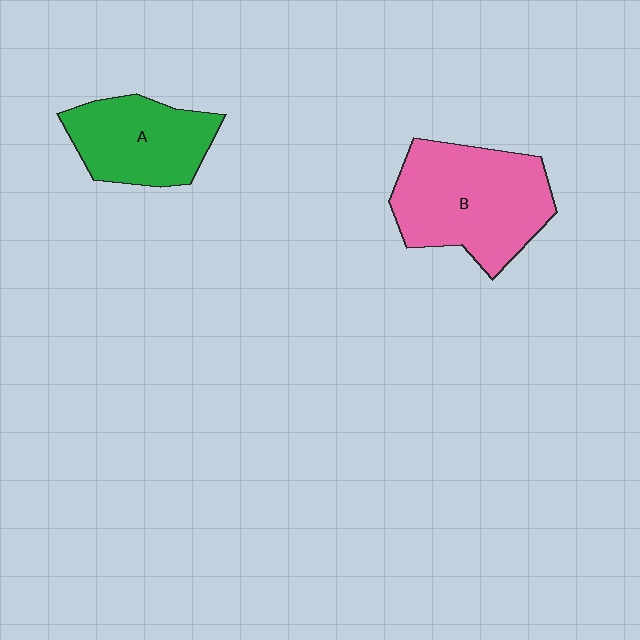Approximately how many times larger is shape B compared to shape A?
Approximately 1.5 times.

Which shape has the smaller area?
Shape A (green).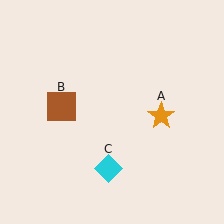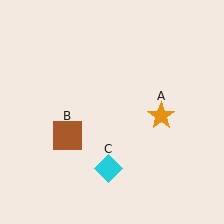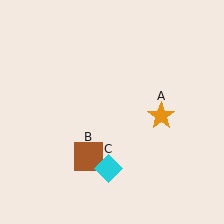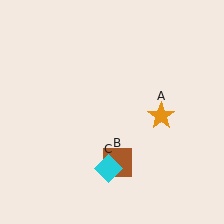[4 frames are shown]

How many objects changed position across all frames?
1 object changed position: brown square (object B).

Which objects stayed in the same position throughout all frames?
Orange star (object A) and cyan diamond (object C) remained stationary.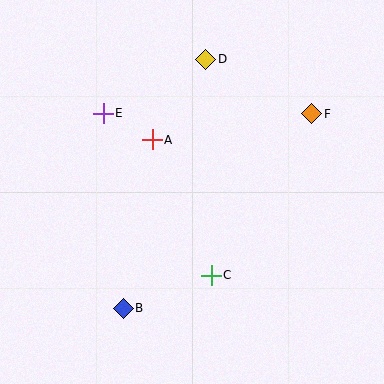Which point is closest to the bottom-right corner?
Point C is closest to the bottom-right corner.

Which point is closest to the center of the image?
Point A at (152, 140) is closest to the center.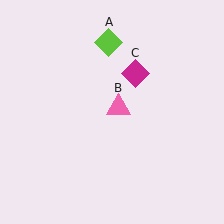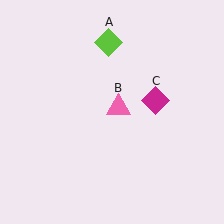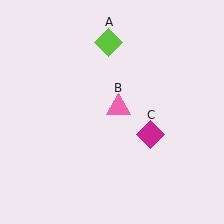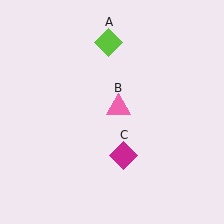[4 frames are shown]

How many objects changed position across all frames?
1 object changed position: magenta diamond (object C).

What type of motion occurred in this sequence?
The magenta diamond (object C) rotated clockwise around the center of the scene.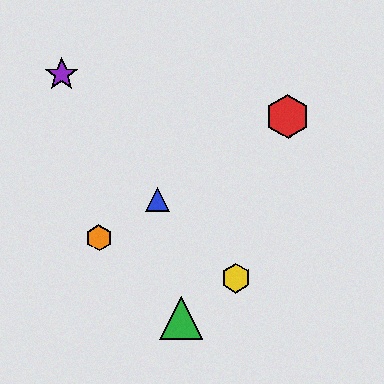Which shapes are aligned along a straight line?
The red hexagon, the blue triangle, the orange hexagon are aligned along a straight line.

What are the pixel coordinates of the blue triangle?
The blue triangle is at (157, 200).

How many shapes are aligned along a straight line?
3 shapes (the red hexagon, the blue triangle, the orange hexagon) are aligned along a straight line.